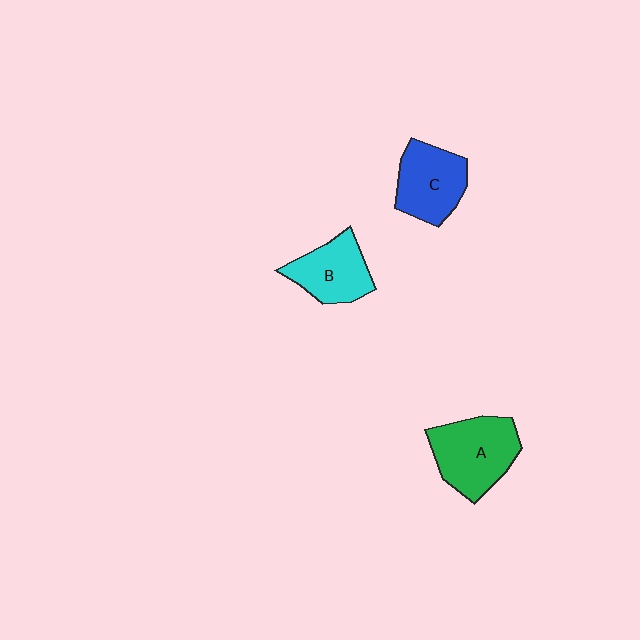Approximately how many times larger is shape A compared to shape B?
Approximately 1.3 times.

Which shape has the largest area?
Shape A (green).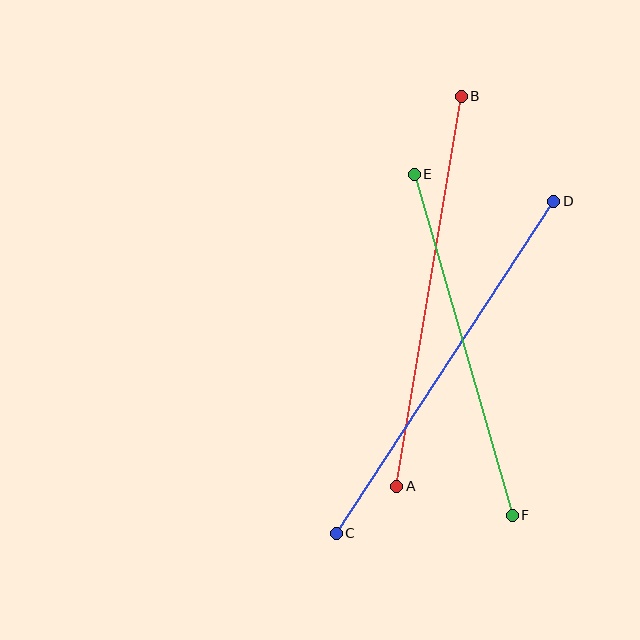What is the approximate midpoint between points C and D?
The midpoint is at approximately (445, 367) pixels.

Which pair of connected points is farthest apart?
Points C and D are farthest apart.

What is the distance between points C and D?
The distance is approximately 397 pixels.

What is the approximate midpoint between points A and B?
The midpoint is at approximately (429, 291) pixels.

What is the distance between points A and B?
The distance is approximately 395 pixels.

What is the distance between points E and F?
The distance is approximately 355 pixels.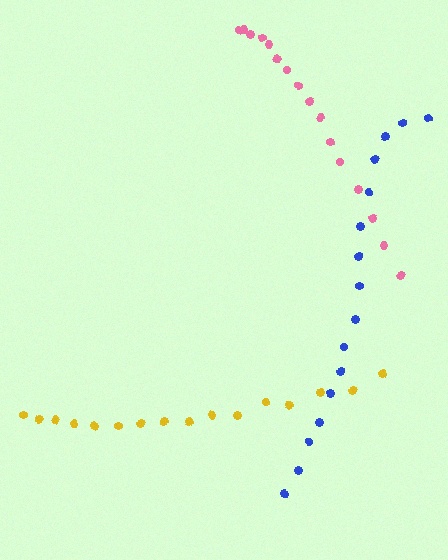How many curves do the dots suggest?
There are 3 distinct paths.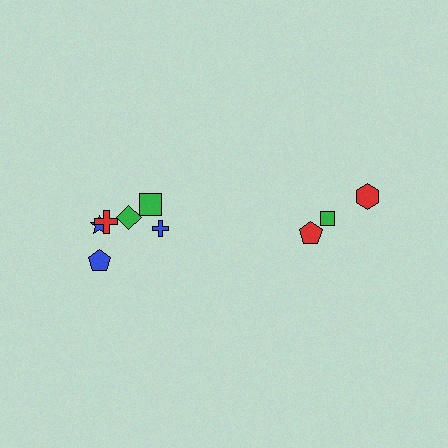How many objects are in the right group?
There are 3 objects.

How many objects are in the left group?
There are 6 objects.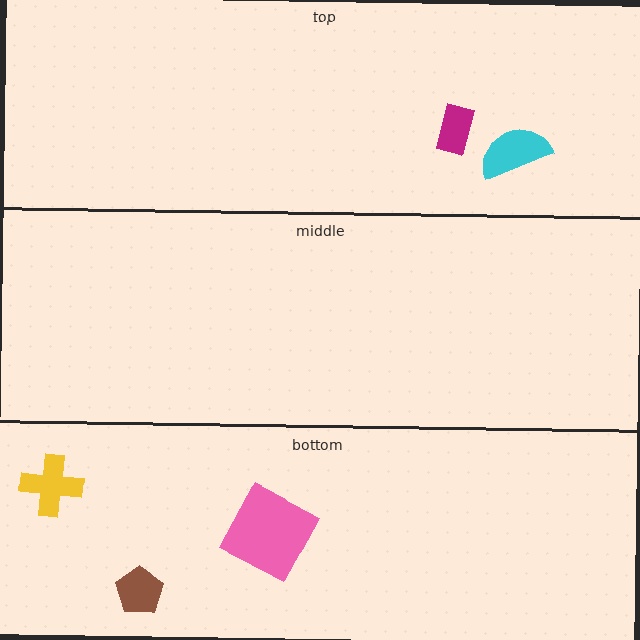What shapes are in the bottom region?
The brown pentagon, the pink square, the yellow cross.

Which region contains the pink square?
The bottom region.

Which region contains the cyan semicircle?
The top region.